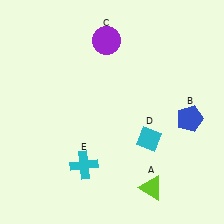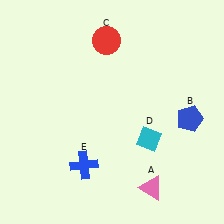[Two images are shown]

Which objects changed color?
A changed from lime to pink. C changed from purple to red. E changed from cyan to blue.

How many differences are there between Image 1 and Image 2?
There are 3 differences between the two images.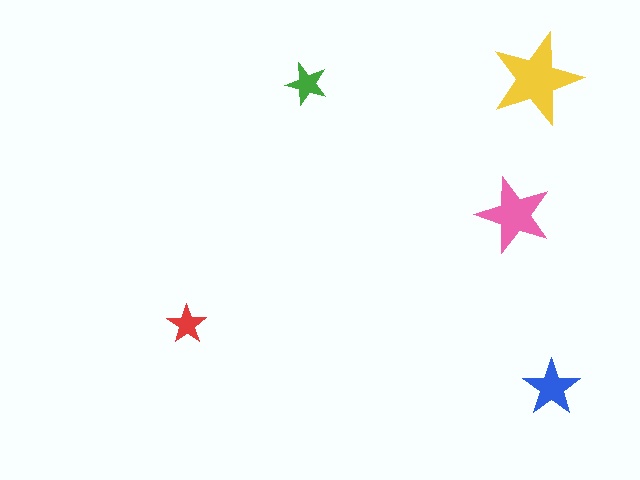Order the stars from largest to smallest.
the yellow one, the pink one, the blue one, the green one, the red one.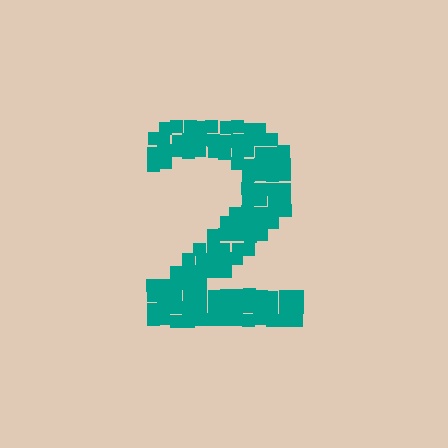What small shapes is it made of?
It is made of small squares.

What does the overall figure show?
The overall figure shows the digit 2.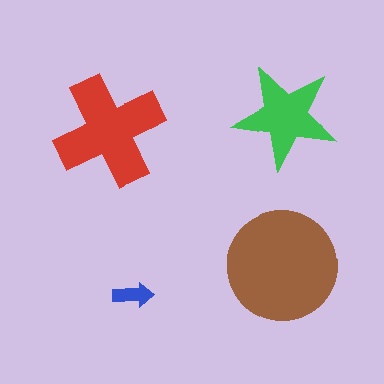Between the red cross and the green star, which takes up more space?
The red cross.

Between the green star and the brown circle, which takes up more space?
The brown circle.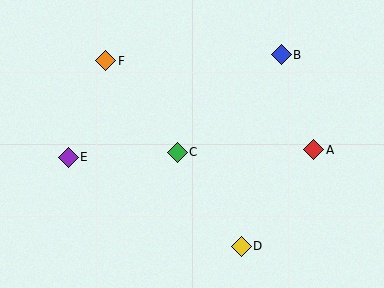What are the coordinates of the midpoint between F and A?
The midpoint between F and A is at (210, 105).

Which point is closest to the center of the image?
Point C at (177, 152) is closest to the center.